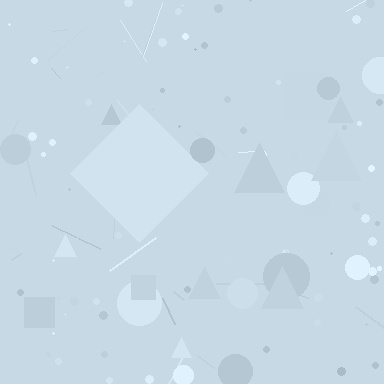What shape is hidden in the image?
A diamond is hidden in the image.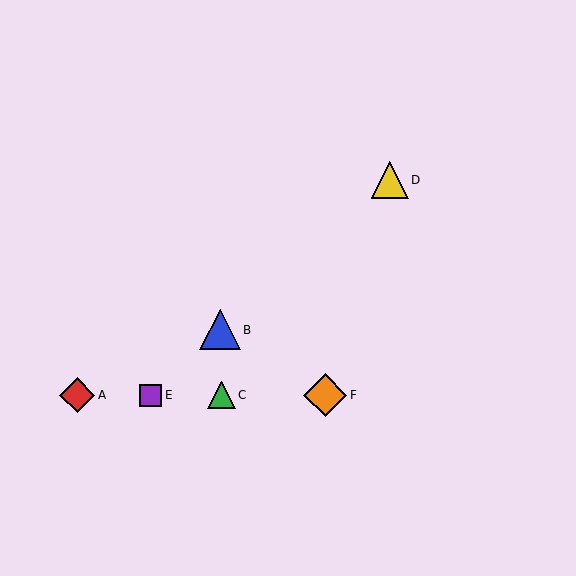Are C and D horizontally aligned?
No, C is at y≈395 and D is at y≈180.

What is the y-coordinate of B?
Object B is at y≈330.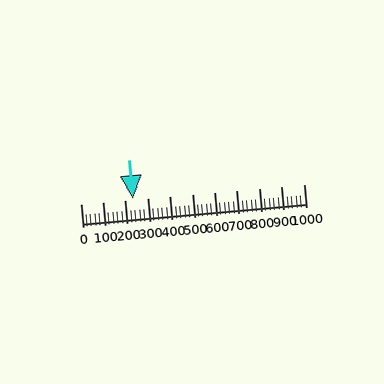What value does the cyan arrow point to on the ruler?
The cyan arrow points to approximately 232.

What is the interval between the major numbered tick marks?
The major tick marks are spaced 100 units apart.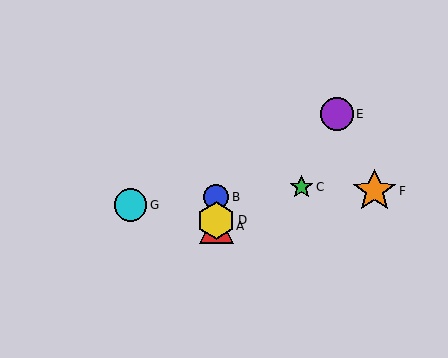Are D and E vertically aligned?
No, D is at x≈216 and E is at x≈337.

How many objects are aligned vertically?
3 objects (A, B, D) are aligned vertically.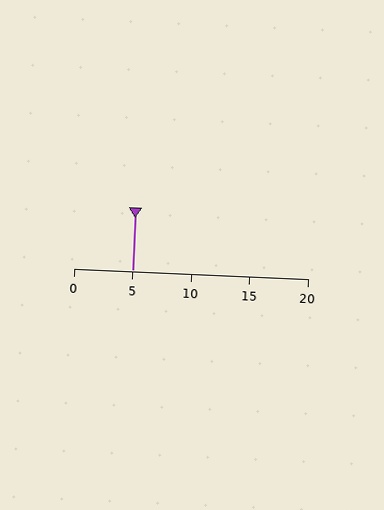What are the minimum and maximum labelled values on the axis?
The axis runs from 0 to 20.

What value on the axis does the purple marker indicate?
The marker indicates approximately 5.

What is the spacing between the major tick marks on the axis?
The major ticks are spaced 5 apart.